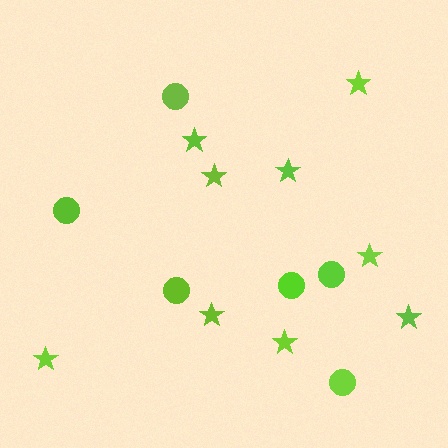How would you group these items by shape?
There are 2 groups: one group of stars (9) and one group of circles (6).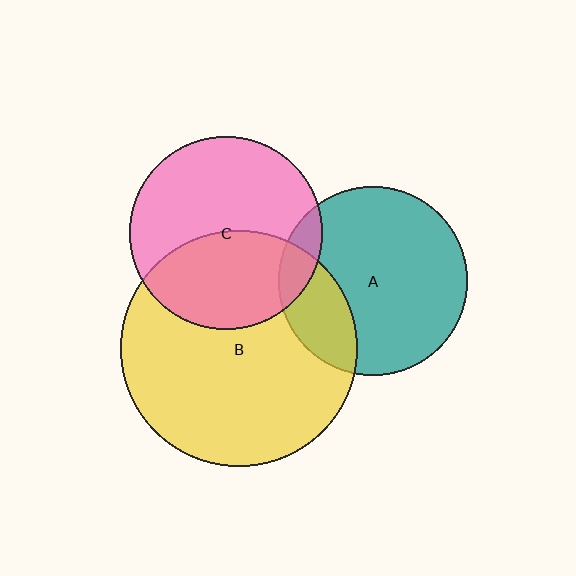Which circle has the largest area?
Circle B (yellow).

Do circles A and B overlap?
Yes.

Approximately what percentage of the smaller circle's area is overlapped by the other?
Approximately 25%.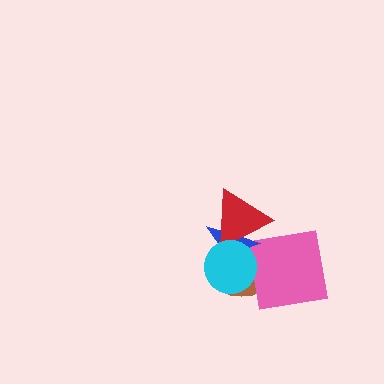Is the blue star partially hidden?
Yes, it is partially covered by another shape.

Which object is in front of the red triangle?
The cyan circle is in front of the red triangle.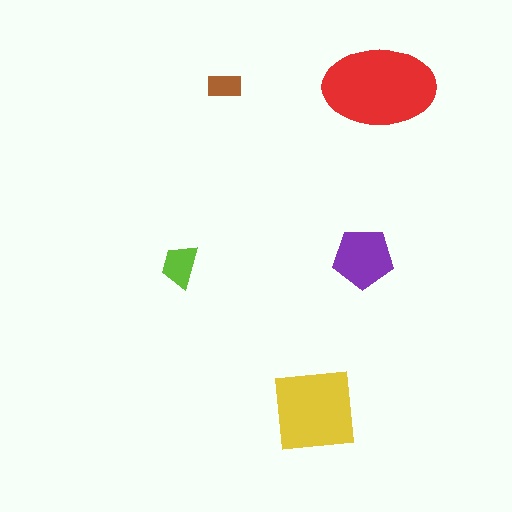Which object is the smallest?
The brown rectangle.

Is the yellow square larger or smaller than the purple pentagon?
Larger.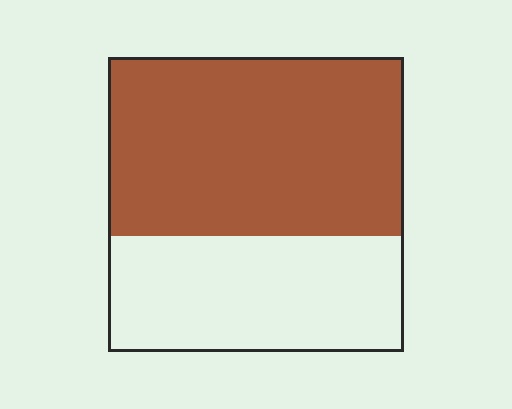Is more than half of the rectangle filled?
Yes.